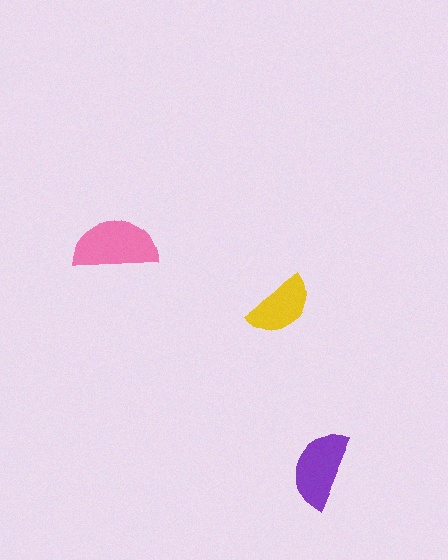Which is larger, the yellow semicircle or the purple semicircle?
The purple one.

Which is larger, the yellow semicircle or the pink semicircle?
The pink one.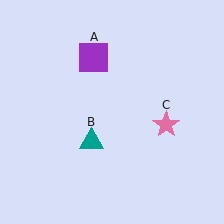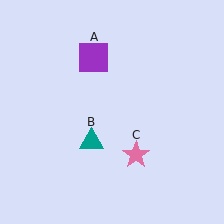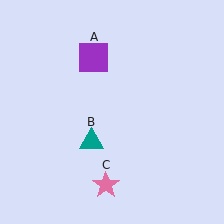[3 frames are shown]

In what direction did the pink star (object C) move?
The pink star (object C) moved down and to the left.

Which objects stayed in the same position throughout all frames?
Purple square (object A) and teal triangle (object B) remained stationary.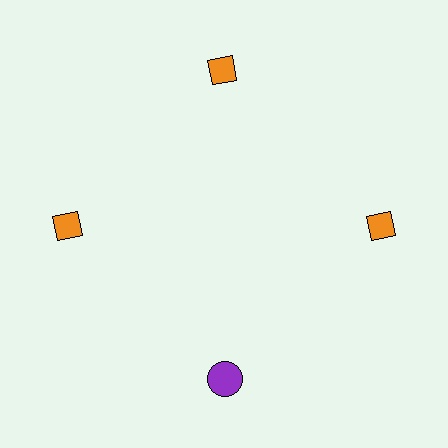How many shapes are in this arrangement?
There are 4 shapes arranged in a ring pattern.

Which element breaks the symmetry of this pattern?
The purple circle at roughly the 6 o'clock position breaks the symmetry. All other shapes are orange diamonds.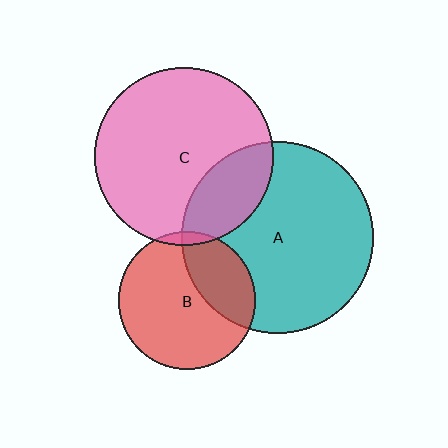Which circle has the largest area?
Circle A (teal).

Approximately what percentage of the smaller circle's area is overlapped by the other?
Approximately 25%.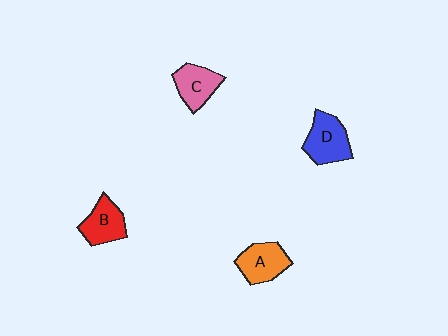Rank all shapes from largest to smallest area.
From largest to smallest: D (blue), A (orange), B (red), C (pink).